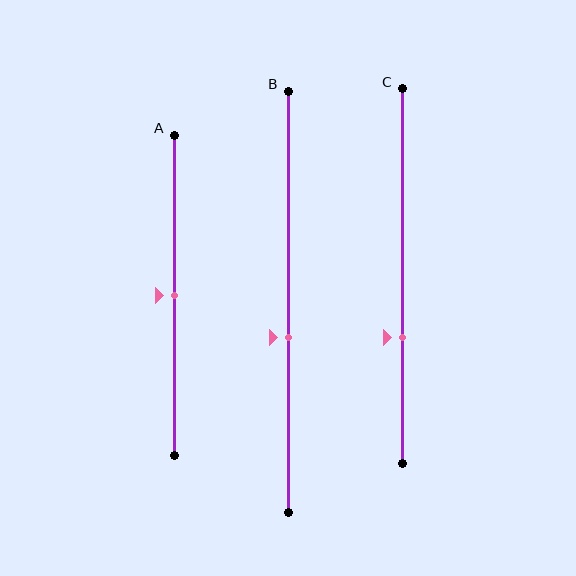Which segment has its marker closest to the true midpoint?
Segment A has its marker closest to the true midpoint.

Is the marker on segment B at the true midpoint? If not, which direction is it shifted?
No, the marker on segment B is shifted downward by about 8% of the segment length.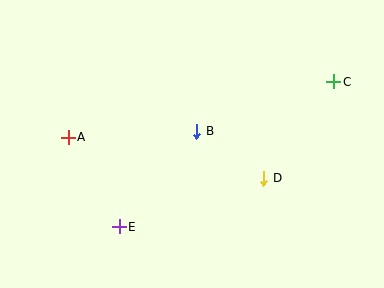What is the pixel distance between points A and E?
The distance between A and E is 103 pixels.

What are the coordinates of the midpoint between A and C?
The midpoint between A and C is at (201, 110).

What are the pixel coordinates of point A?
Point A is at (68, 137).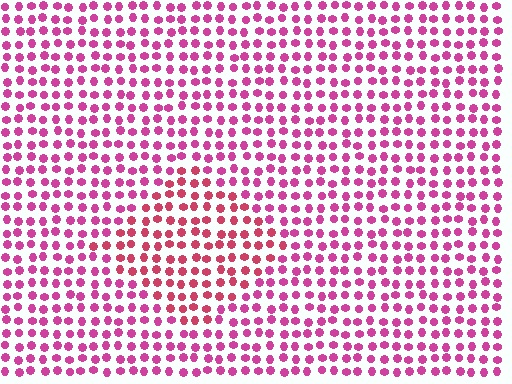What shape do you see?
I see a diamond.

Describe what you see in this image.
The image is filled with small magenta elements in a uniform arrangement. A diamond-shaped region is visible where the elements are tinted to a slightly different hue, forming a subtle color boundary.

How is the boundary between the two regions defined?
The boundary is defined purely by a slight shift in hue (about 24 degrees). Spacing, size, and orientation are identical on both sides.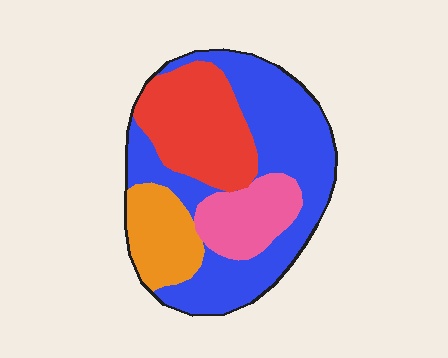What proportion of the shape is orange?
Orange takes up about one eighth (1/8) of the shape.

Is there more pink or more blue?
Blue.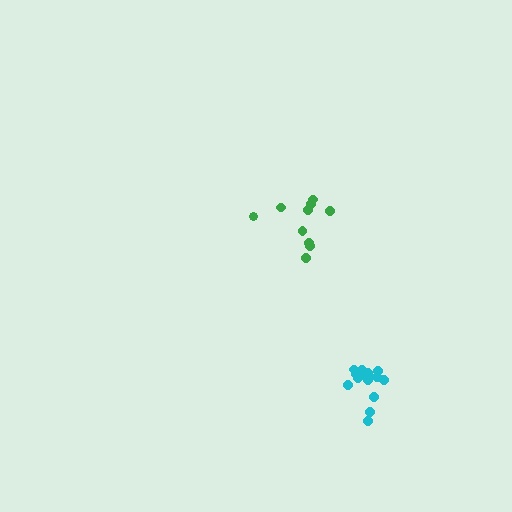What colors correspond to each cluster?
The clusters are colored: cyan, green.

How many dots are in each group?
Group 1: 15 dots, Group 2: 10 dots (25 total).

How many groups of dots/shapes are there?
There are 2 groups.